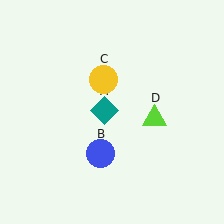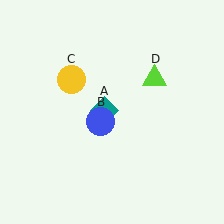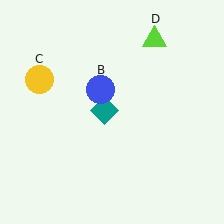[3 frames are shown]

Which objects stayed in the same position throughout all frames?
Teal diamond (object A) remained stationary.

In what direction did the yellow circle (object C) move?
The yellow circle (object C) moved left.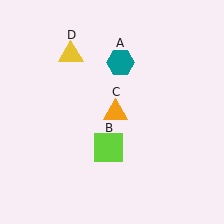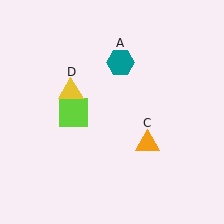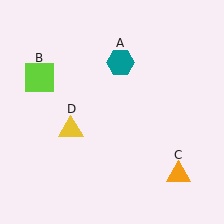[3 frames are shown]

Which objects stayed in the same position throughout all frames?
Teal hexagon (object A) remained stationary.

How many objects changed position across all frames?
3 objects changed position: lime square (object B), orange triangle (object C), yellow triangle (object D).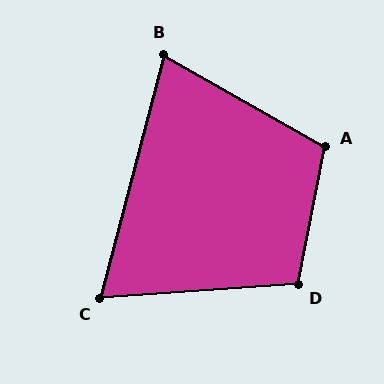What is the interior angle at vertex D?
Approximately 105 degrees (obtuse).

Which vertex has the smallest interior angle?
C, at approximately 71 degrees.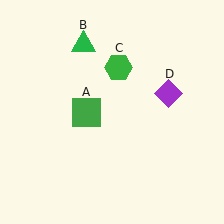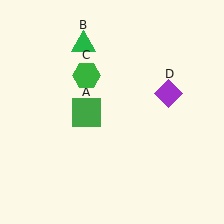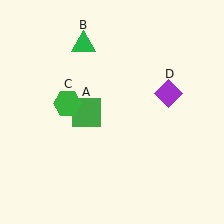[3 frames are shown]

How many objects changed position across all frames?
1 object changed position: green hexagon (object C).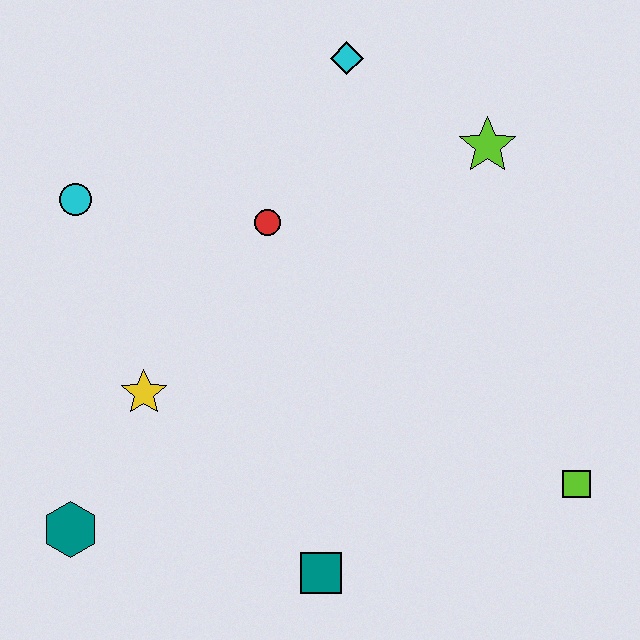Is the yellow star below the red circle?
Yes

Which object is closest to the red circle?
The cyan diamond is closest to the red circle.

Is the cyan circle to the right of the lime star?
No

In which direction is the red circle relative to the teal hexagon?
The red circle is above the teal hexagon.